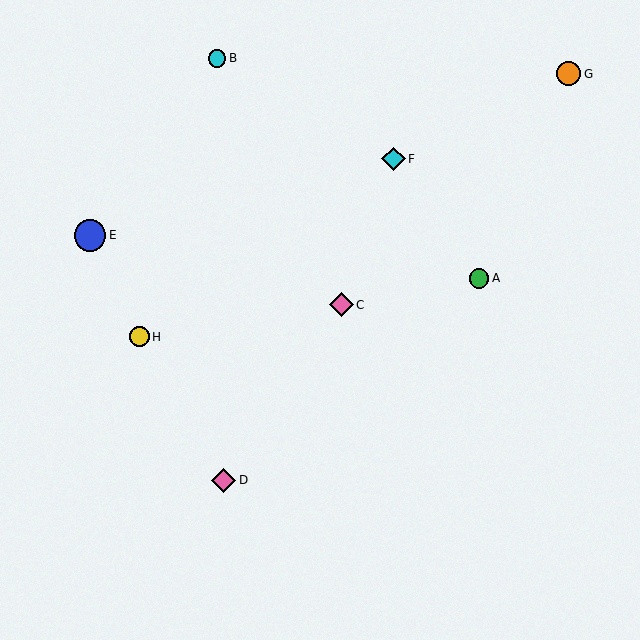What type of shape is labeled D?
Shape D is a pink diamond.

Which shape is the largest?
The blue circle (labeled E) is the largest.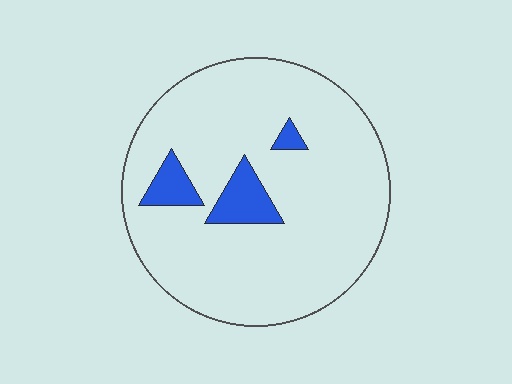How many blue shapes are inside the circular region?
3.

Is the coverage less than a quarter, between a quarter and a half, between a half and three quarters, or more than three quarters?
Less than a quarter.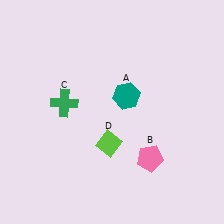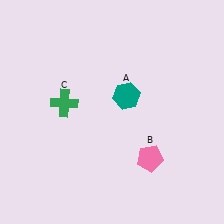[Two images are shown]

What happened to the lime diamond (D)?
The lime diamond (D) was removed in Image 2. It was in the bottom-left area of Image 1.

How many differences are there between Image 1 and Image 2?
There is 1 difference between the two images.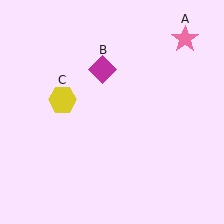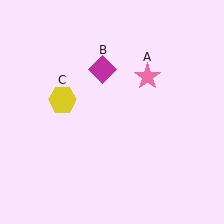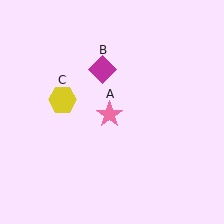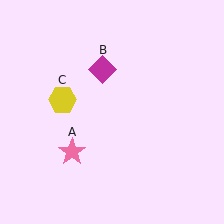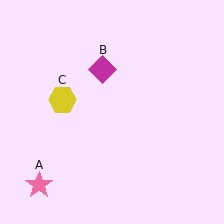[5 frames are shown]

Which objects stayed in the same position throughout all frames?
Magenta diamond (object B) and yellow hexagon (object C) remained stationary.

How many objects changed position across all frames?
1 object changed position: pink star (object A).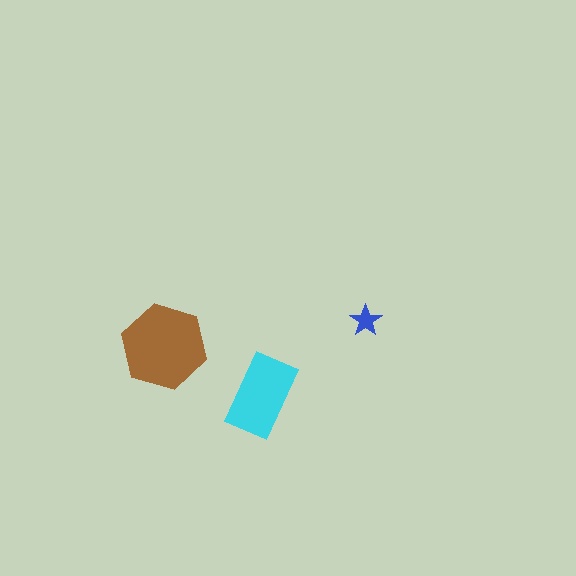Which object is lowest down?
The cyan rectangle is bottommost.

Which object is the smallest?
The blue star.